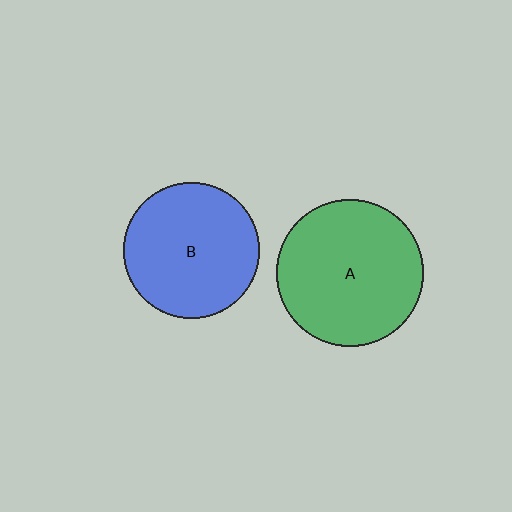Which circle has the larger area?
Circle A (green).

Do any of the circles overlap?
No, none of the circles overlap.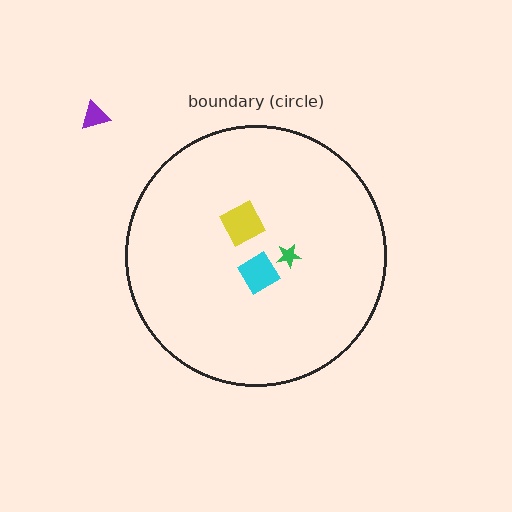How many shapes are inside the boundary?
3 inside, 1 outside.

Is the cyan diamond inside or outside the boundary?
Inside.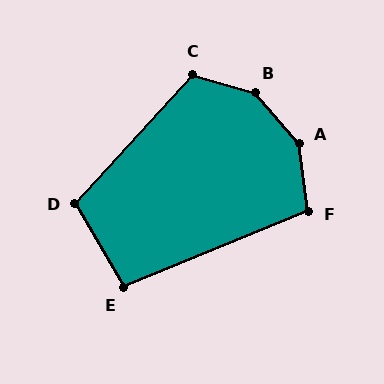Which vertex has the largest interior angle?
B, at approximately 147 degrees.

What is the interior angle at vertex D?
Approximately 108 degrees (obtuse).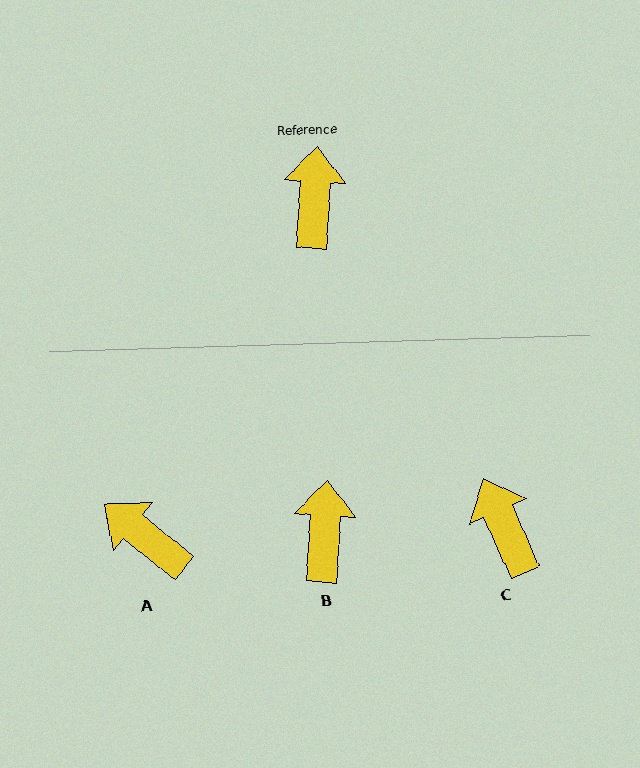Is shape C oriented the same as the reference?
No, it is off by about 28 degrees.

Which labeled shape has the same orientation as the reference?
B.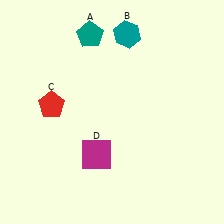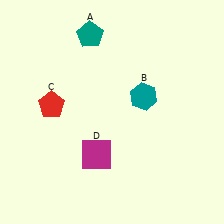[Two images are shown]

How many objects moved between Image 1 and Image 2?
1 object moved between the two images.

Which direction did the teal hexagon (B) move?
The teal hexagon (B) moved down.